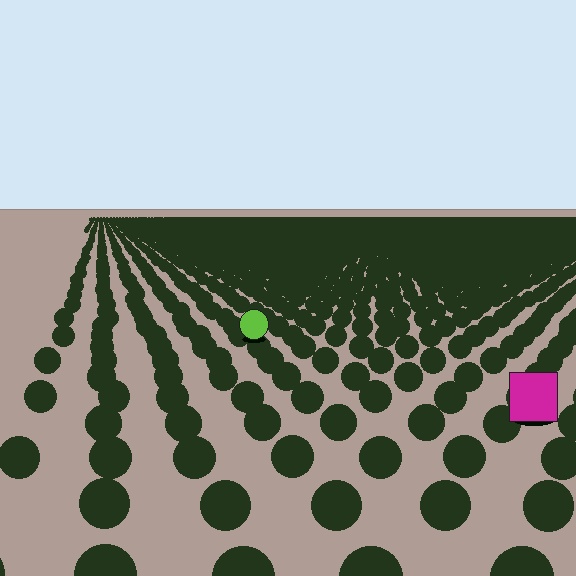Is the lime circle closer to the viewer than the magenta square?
No. The magenta square is closer — you can tell from the texture gradient: the ground texture is coarser near it.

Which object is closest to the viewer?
The magenta square is closest. The texture marks near it are larger and more spread out.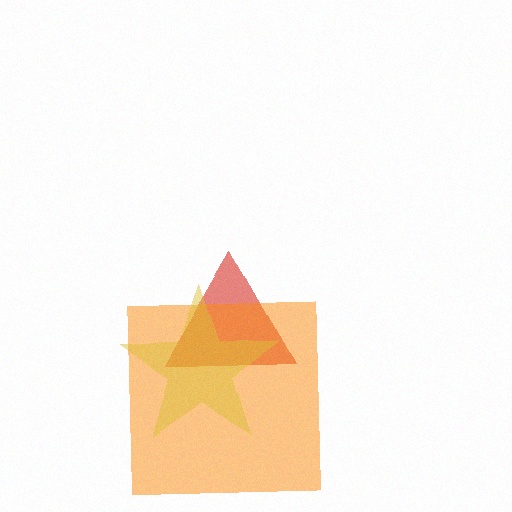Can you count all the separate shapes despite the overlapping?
Yes, there are 3 separate shapes.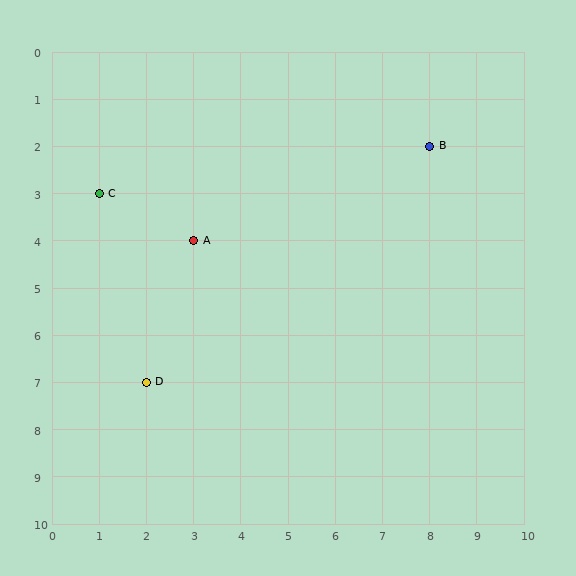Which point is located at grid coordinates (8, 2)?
Point B is at (8, 2).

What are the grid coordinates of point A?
Point A is at grid coordinates (3, 4).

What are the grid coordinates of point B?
Point B is at grid coordinates (8, 2).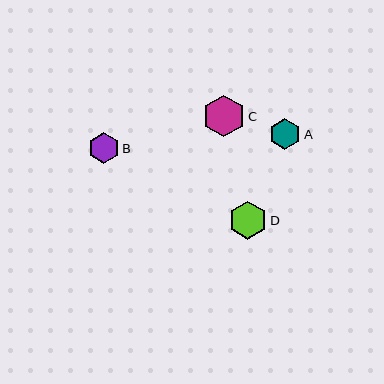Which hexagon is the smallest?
Hexagon B is the smallest with a size of approximately 31 pixels.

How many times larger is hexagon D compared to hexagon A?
Hexagon D is approximately 1.2 times the size of hexagon A.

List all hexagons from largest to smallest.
From largest to smallest: C, D, A, B.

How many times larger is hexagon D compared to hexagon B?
Hexagon D is approximately 1.2 times the size of hexagon B.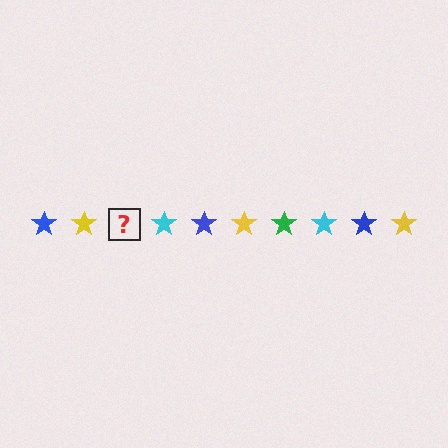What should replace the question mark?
The question mark should be replaced with a green star.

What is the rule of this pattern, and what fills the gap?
The rule is that the pattern cycles through blue, yellow, green, cyan stars. The gap should be filled with a green star.